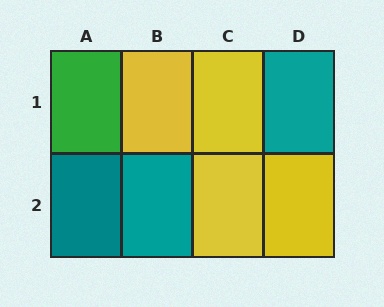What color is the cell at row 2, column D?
Yellow.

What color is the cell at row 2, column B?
Teal.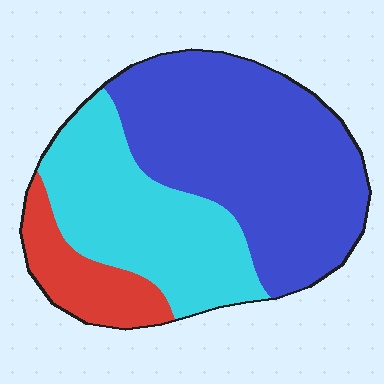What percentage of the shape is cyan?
Cyan takes up about one third (1/3) of the shape.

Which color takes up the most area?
Blue, at roughly 55%.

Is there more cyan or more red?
Cyan.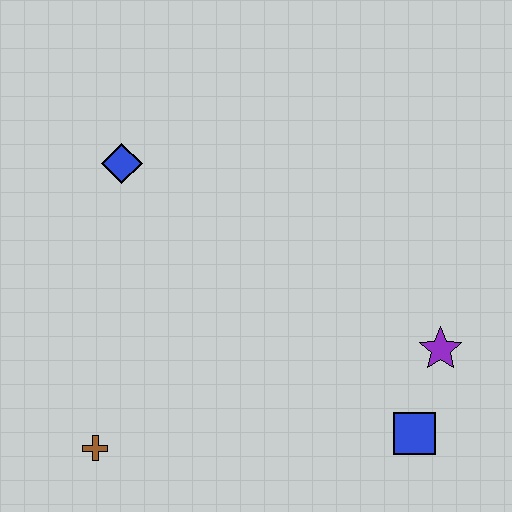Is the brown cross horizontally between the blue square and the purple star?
No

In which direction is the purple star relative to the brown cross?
The purple star is to the right of the brown cross.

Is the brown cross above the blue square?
No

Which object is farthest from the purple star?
The blue diamond is farthest from the purple star.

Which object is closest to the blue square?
The purple star is closest to the blue square.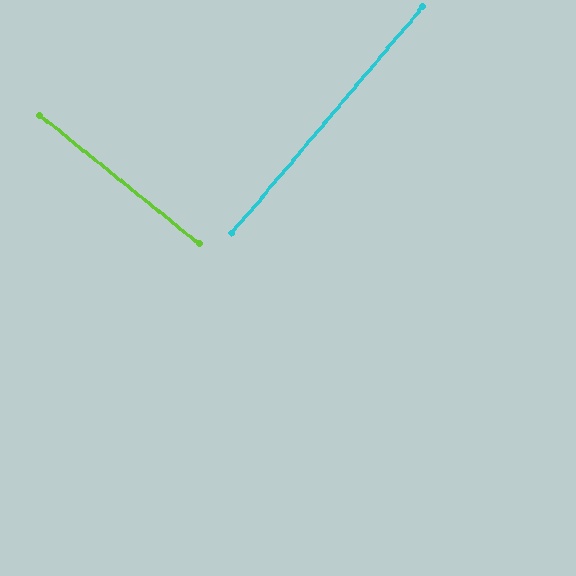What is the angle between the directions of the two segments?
Approximately 89 degrees.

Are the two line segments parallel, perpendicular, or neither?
Perpendicular — they meet at approximately 89°.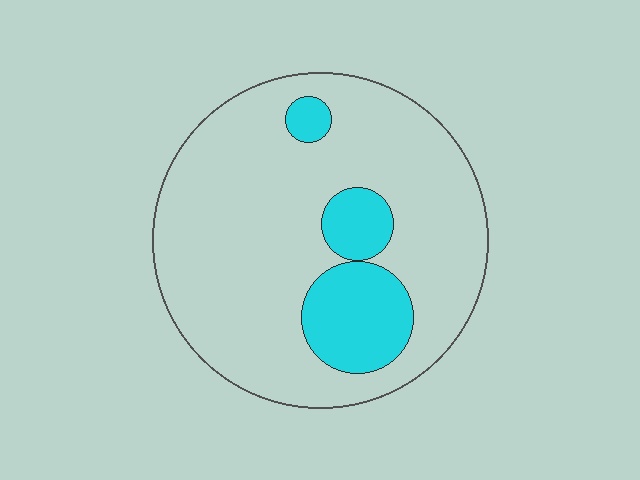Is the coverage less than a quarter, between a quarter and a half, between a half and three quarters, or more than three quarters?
Less than a quarter.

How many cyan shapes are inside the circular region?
3.